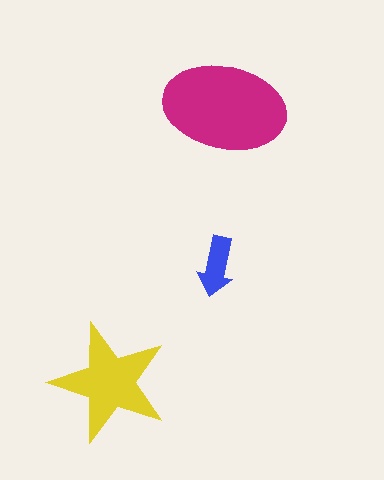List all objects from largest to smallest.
The magenta ellipse, the yellow star, the blue arrow.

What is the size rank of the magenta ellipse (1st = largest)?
1st.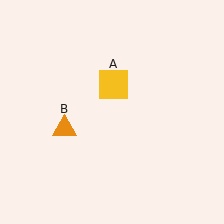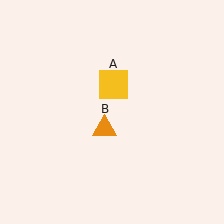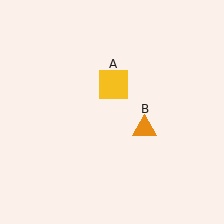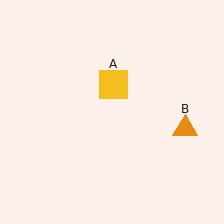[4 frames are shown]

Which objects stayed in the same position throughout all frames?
Yellow square (object A) remained stationary.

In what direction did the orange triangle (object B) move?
The orange triangle (object B) moved right.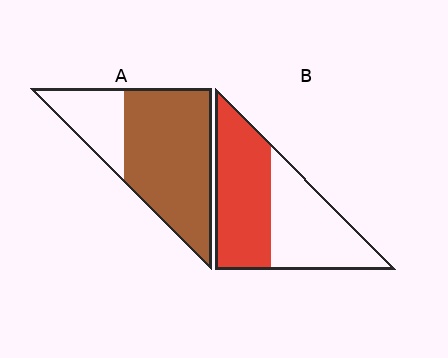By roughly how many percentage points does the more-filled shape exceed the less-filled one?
By roughly 20 percentage points (A over B).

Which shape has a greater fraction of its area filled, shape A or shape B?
Shape A.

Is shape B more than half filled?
Roughly half.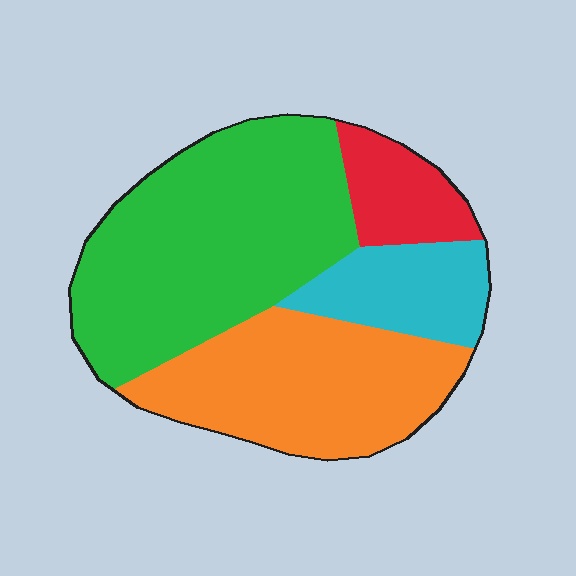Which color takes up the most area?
Green, at roughly 45%.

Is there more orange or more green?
Green.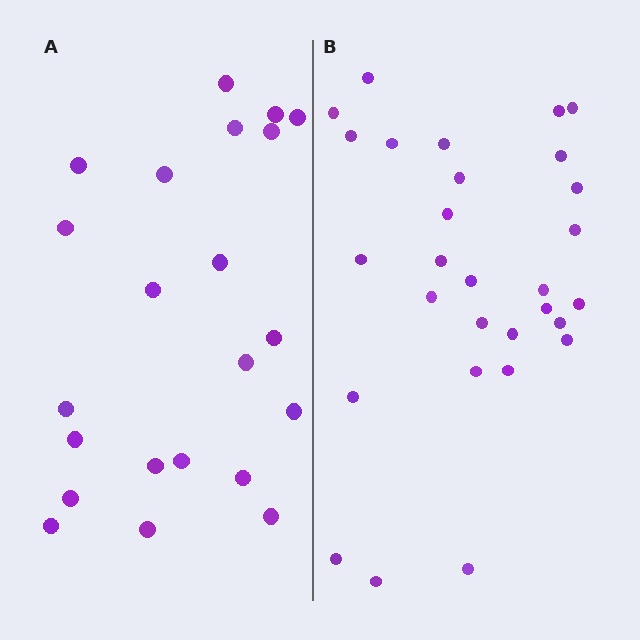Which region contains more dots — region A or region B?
Region B (the right region) has more dots.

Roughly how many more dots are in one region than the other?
Region B has roughly 8 or so more dots than region A.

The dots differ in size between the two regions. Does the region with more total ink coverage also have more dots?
No. Region A has more total ink coverage because its dots are larger, but region B actually contains more individual dots. Total area can be misleading — the number of items is what matters here.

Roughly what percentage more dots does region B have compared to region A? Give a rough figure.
About 30% more.